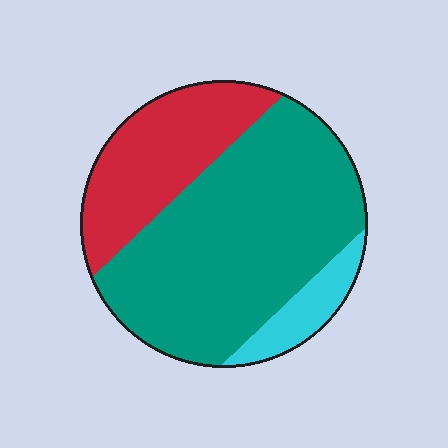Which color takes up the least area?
Cyan, at roughly 10%.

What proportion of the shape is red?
Red covers about 25% of the shape.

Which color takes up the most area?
Teal, at roughly 65%.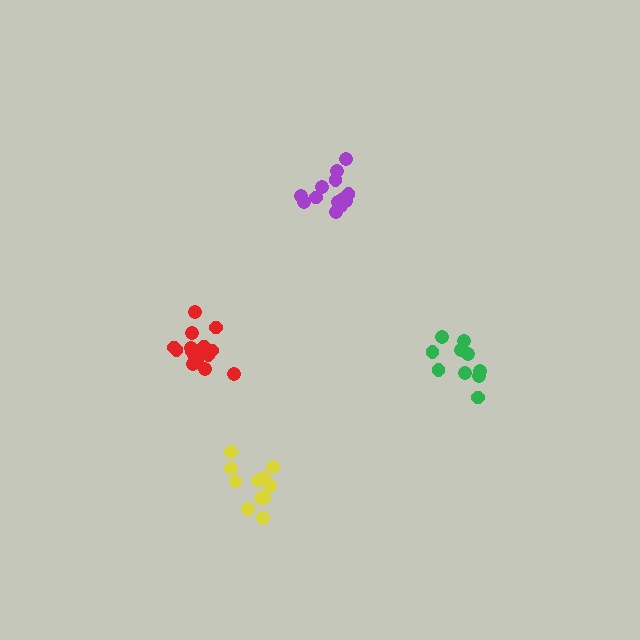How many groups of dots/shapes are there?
There are 4 groups.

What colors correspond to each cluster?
The clusters are colored: purple, green, yellow, red.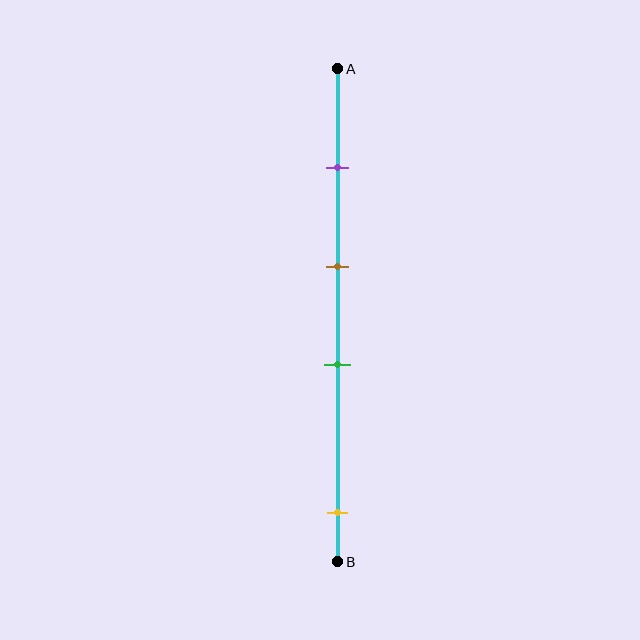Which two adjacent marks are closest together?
The brown and green marks are the closest adjacent pair.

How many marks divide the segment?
There are 4 marks dividing the segment.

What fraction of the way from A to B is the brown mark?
The brown mark is approximately 40% (0.4) of the way from A to B.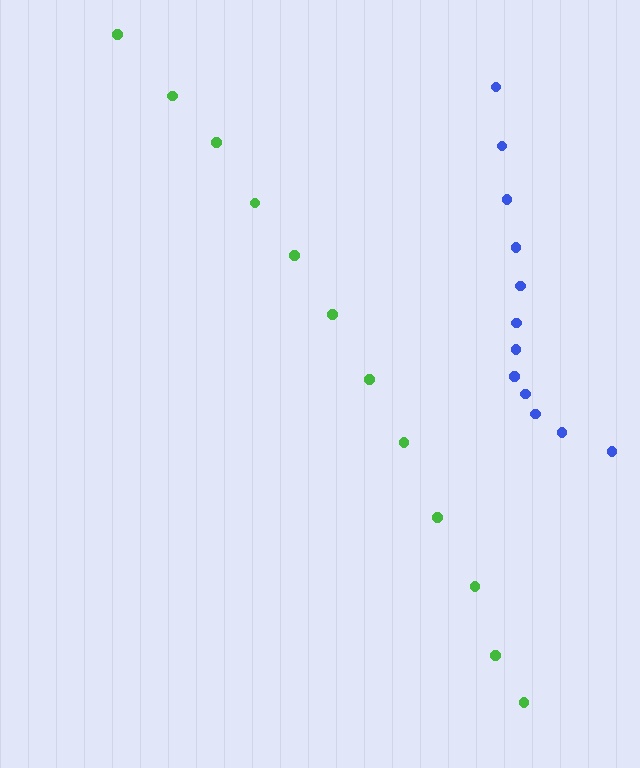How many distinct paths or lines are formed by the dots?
There are 2 distinct paths.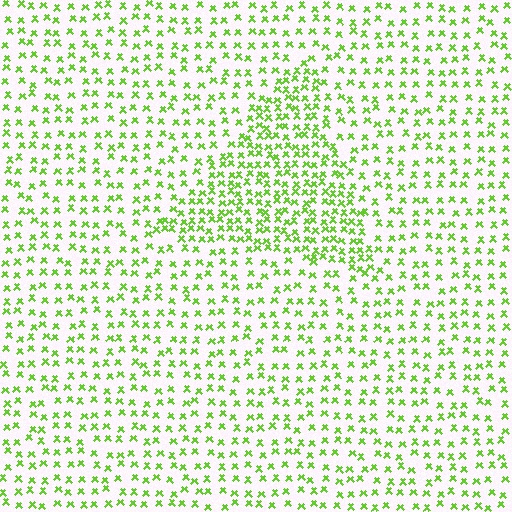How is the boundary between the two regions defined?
The boundary is defined by a change in element density (approximately 1.9x ratio). All elements are the same color, size, and shape.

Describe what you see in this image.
The image contains small lime elements arranged at two different densities. A triangle-shaped region is visible where the elements are more densely packed than the surrounding area.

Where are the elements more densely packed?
The elements are more densely packed inside the triangle boundary.